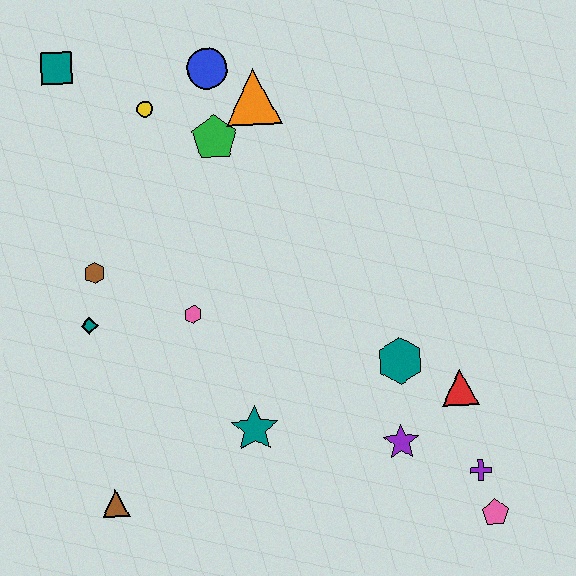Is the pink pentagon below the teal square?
Yes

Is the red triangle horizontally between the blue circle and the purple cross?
Yes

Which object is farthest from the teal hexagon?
The teal square is farthest from the teal hexagon.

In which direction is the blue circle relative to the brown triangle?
The blue circle is above the brown triangle.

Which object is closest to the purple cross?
The pink pentagon is closest to the purple cross.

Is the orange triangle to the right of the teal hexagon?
No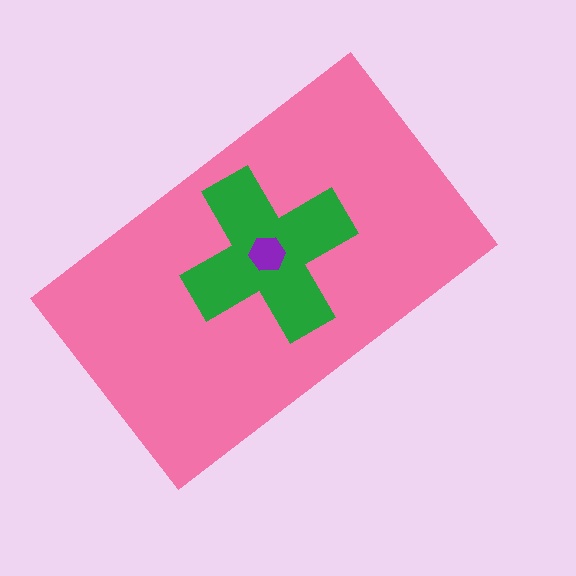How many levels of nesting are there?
3.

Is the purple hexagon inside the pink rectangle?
Yes.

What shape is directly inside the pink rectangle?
The green cross.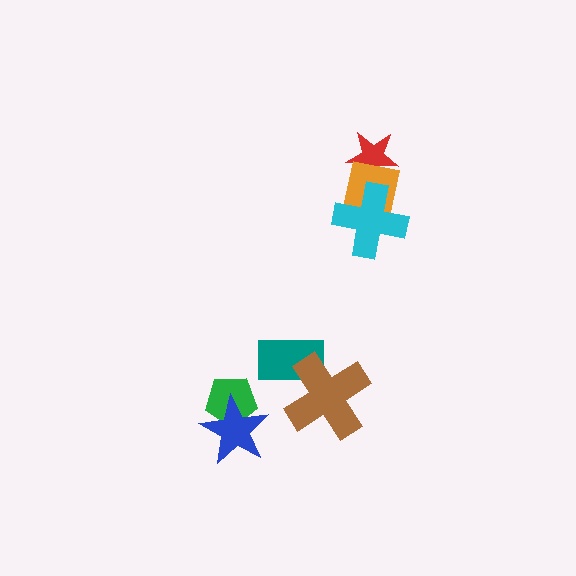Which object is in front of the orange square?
The cyan cross is in front of the orange square.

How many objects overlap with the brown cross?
1 object overlaps with the brown cross.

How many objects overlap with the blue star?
1 object overlaps with the blue star.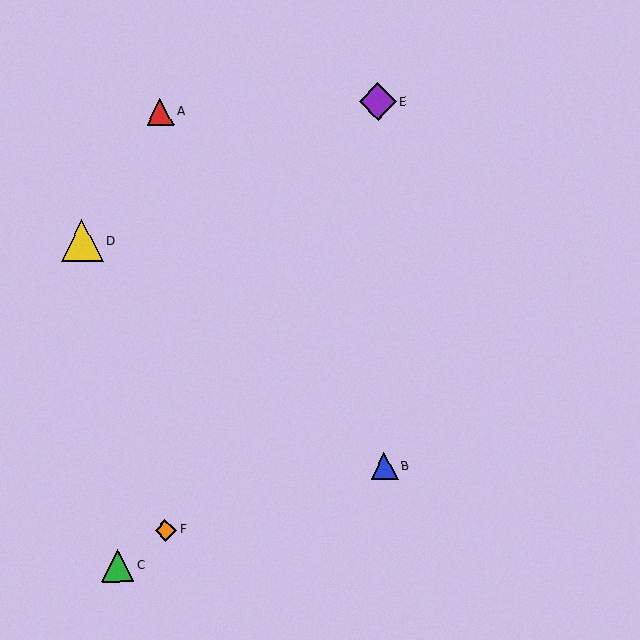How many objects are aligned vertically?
2 objects (B, E) are aligned vertically.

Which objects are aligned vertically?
Objects B, E are aligned vertically.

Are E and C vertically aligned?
No, E is at x≈378 and C is at x≈118.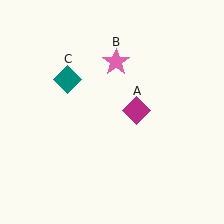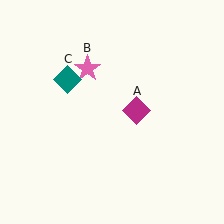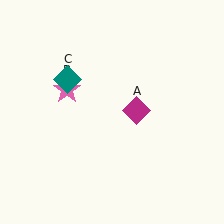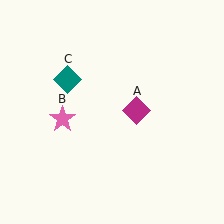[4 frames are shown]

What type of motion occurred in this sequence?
The pink star (object B) rotated counterclockwise around the center of the scene.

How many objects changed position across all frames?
1 object changed position: pink star (object B).